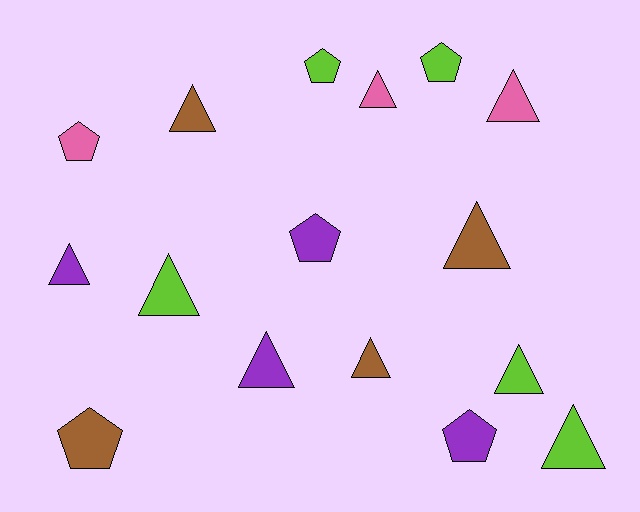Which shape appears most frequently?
Triangle, with 10 objects.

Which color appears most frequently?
Lime, with 5 objects.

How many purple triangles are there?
There are 2 purple triangles.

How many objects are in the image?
There are 16 objects.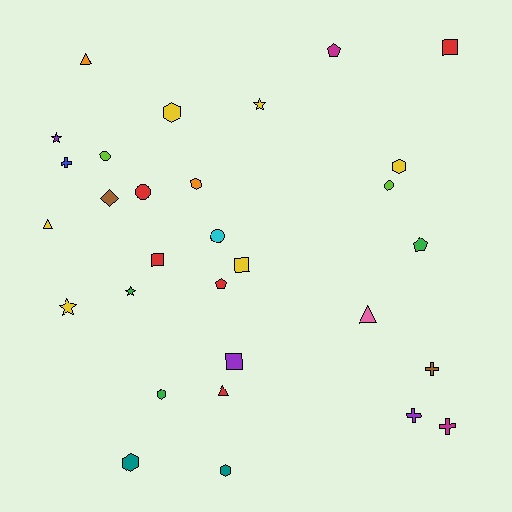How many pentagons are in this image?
There are 3 pentagons.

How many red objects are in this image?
There are 5 red objects.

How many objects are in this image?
There are 30 objects.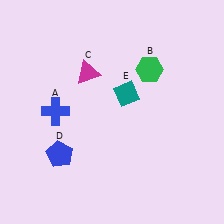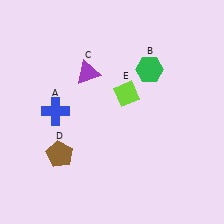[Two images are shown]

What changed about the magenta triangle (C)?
In Image 1, C is magenta. In Image 2, it changed to purple.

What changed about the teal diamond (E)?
In Image 1, E is teal. In Image 2, it changed to lime.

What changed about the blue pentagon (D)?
In Image 1, D is blue. In Image 2, it changed to brown.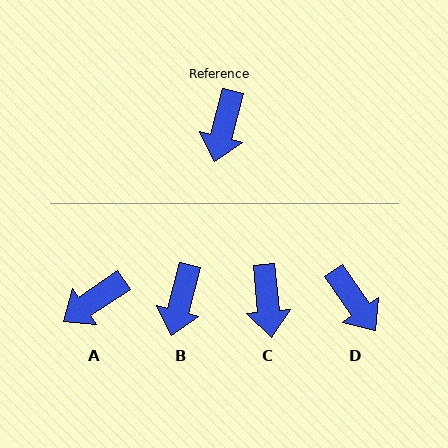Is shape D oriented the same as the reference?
No, it is off by about 49 degrees.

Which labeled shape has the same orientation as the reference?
B.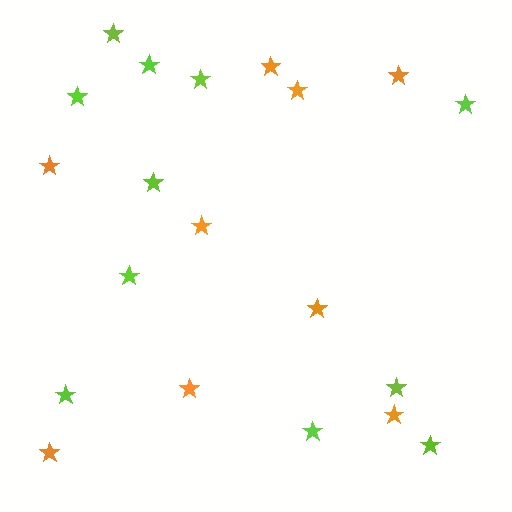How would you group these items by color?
There are 2 groups: one group of orange stars (9) and one group of lime stars (11).